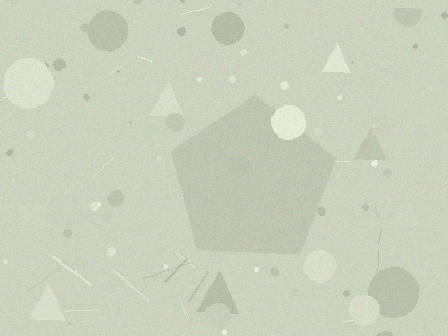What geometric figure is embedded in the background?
A pentagon is embedded in the background.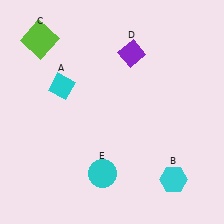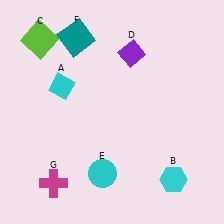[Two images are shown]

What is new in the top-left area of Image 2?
A teal square (F) was added in the top-left area of Image 2.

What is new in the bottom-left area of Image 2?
A magenta cross (G) was added in the bottom-left area of Image 2.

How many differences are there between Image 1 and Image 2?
There are 2 differences between the two images.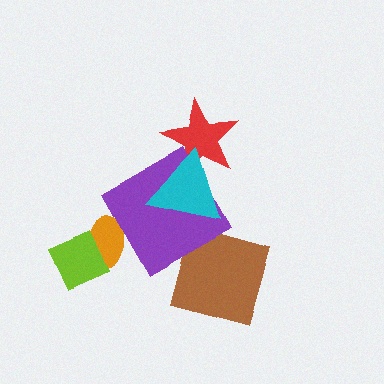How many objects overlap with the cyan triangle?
2 objects overlap with the cyan triangle.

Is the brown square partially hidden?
No, no other shape covers it.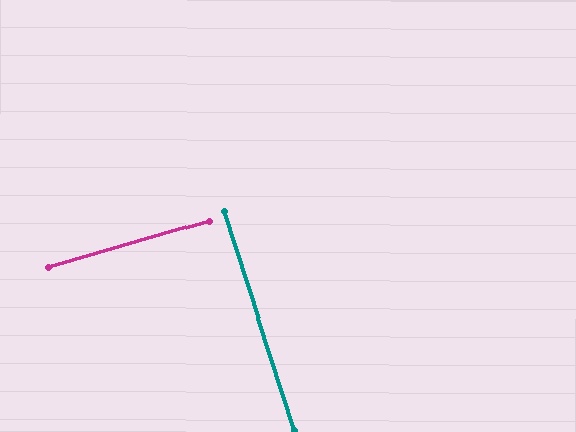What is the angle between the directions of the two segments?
Approximately 89 degrees.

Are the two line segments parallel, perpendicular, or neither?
Perpendicular — they meet at approximately 89°.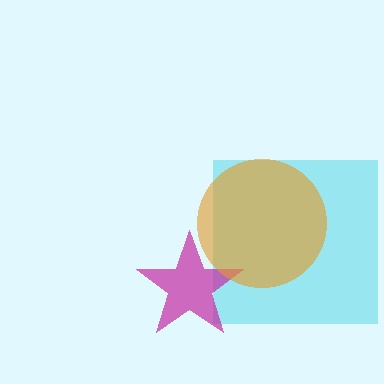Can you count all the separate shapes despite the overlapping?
Yes, there are 3 separate shapes.